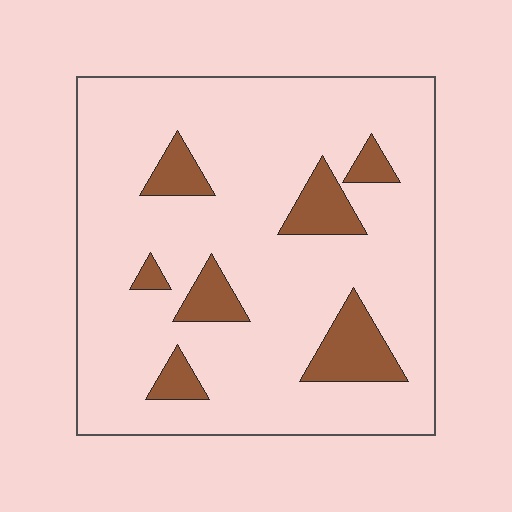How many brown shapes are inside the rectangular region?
7.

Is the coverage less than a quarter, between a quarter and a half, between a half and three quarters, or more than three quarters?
Less than a quarter.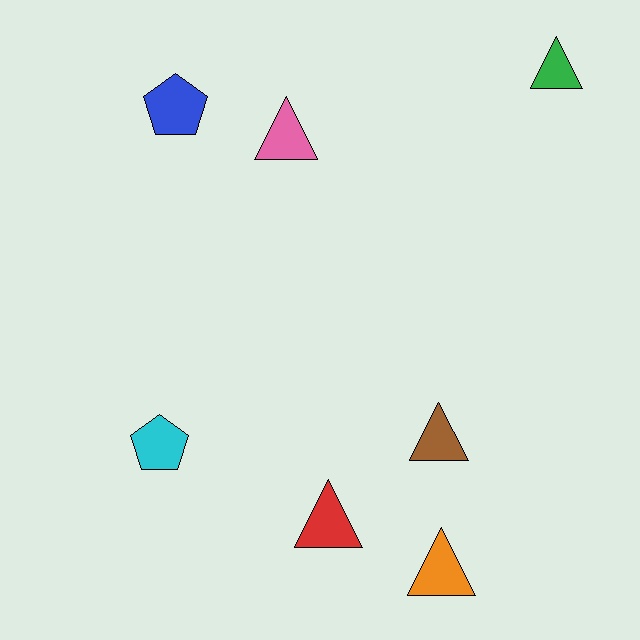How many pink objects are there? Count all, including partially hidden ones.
There is 1 pink object.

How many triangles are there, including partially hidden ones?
There are 5 triangles.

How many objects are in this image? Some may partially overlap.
There are 7 objects.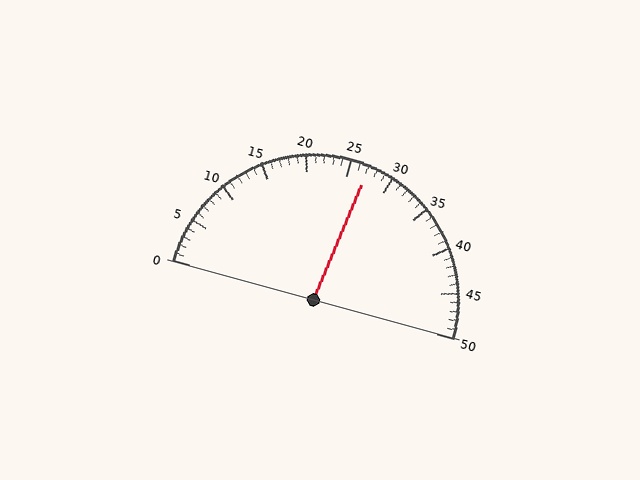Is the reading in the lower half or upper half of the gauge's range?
The reading is in the upper half of the range (0 to 50).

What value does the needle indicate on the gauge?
The needle indicates approximately 27.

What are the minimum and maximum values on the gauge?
The gauge ranges from 0 to 50.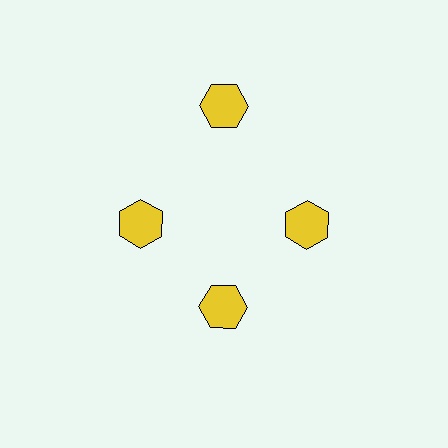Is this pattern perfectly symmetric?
No. The 4 yellow hexagons are arranged in a ring, but one element near the 12 o'clock position is pushed outward from the center, breaking the 4-fold rotational symmetry.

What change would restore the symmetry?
The symmetry would be restored by moving it inward, back onto the ring so that all 4 hexagons sit at equal angles and equal distance from the center.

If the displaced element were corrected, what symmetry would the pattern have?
It would have 4-fold rotational symmetry — the pattern would map onto itself every 90 degrees.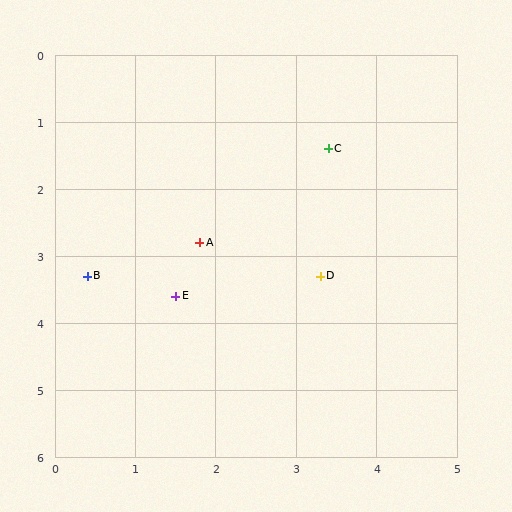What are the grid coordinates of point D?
Point D is at approximately (3.3, 3.3).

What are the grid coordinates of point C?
Point C is at approximately (3.4, 1.4).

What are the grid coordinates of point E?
Point E is at approximately (1.5, 3.6).